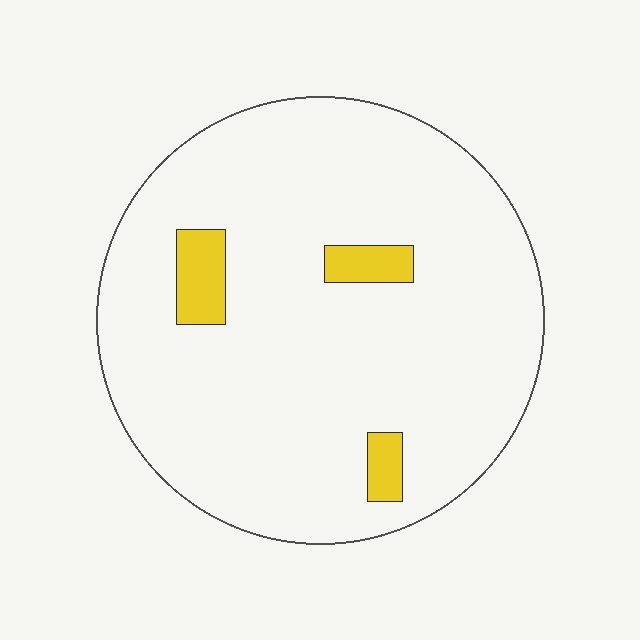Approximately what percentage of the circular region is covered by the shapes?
Approximately 5%.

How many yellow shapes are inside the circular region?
3.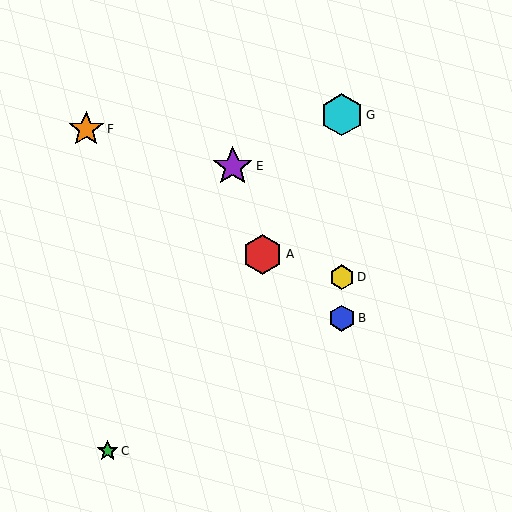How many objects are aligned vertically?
3 objects (B, D, G) are aligned vertically.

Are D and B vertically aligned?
Yes, both are at x≈342.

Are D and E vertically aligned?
No, D is at x≈342 and E is at x≈233.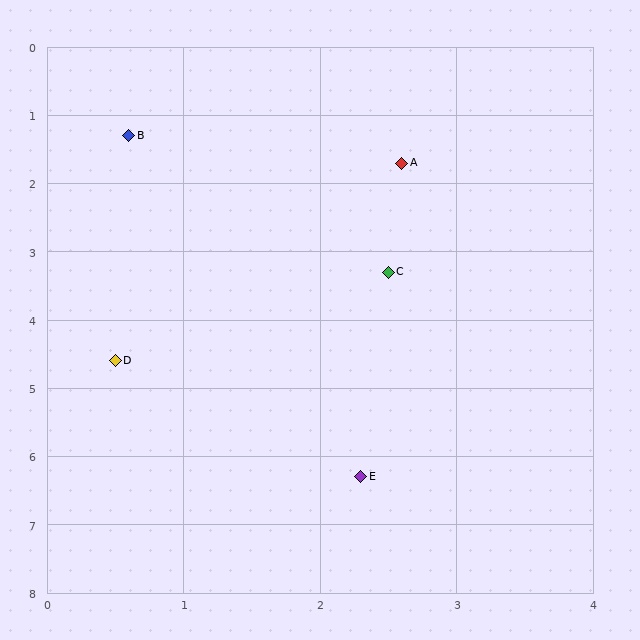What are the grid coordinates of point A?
Point A is at approximately (2.6, 1.7).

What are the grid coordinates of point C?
Point C is at approximately (2.5, 3.3).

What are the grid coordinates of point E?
Point E is at approximately (2.3, 6.3).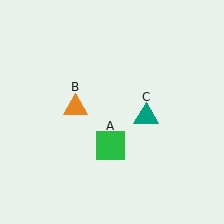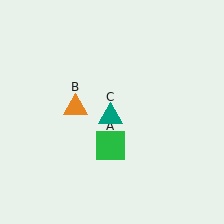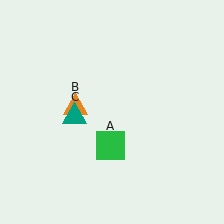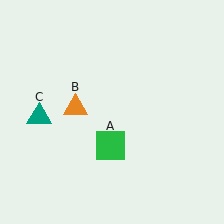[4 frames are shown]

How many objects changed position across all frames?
1 object changed position: teal triangle (object C).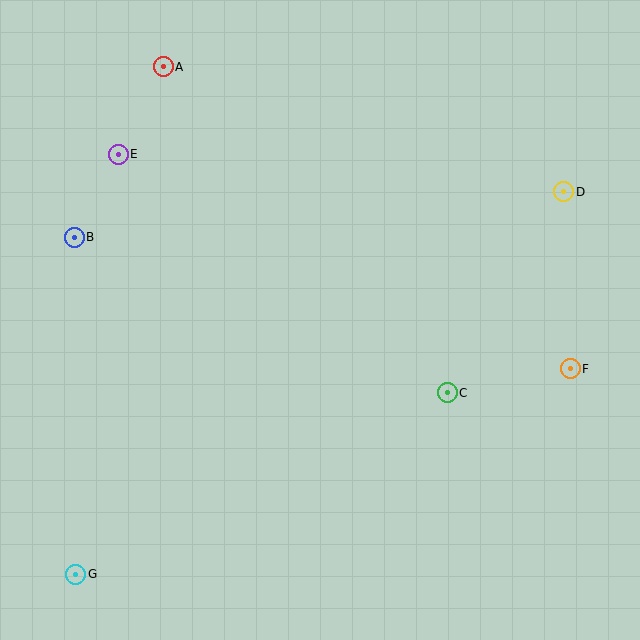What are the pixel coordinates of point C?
Point C is at (447, 393).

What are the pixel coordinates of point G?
Point G is at (76, 574).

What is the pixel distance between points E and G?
The distance between E and G is 422 pixels.